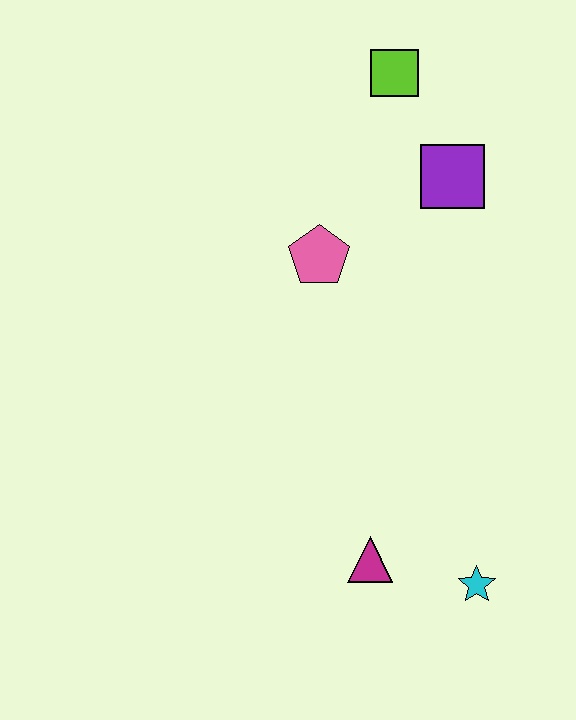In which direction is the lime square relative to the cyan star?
The lime square is above the cyan star.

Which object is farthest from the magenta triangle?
The lime square is farthest from the magenta triangle.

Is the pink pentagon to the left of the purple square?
Yes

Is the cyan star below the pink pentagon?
Yes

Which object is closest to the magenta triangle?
The cyan star is closest to the magenta triangle.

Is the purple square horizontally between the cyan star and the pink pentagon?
Yes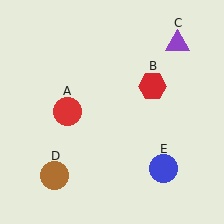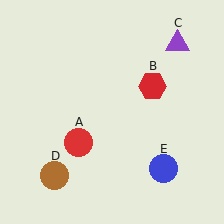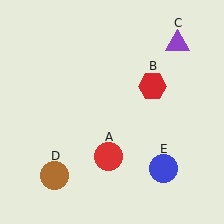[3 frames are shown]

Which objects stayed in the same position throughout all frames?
Red hexagon (object B) and purple triangle (object C) and brown circle (object D) and blue circle (object E) remained stationary.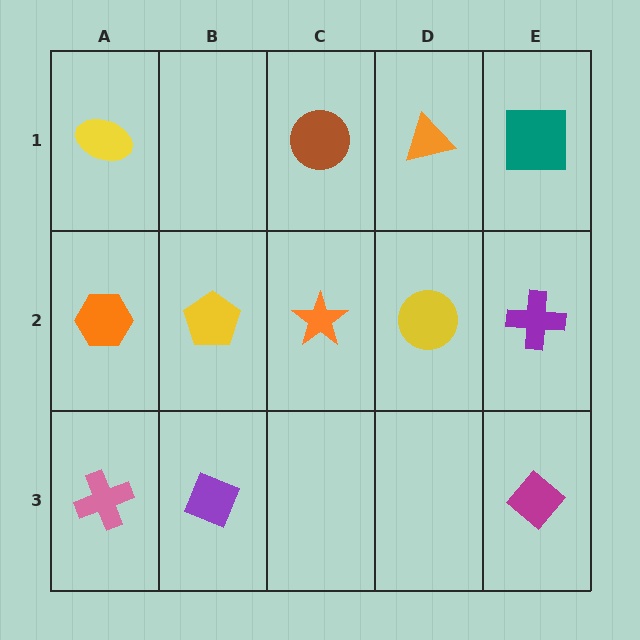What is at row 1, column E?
A teal square.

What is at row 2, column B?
A yellow pentagon.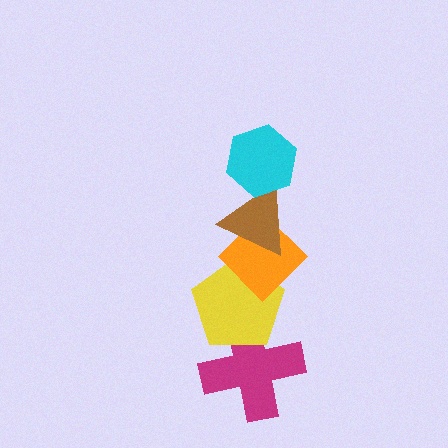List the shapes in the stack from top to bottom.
From top to bottom: the cyan hexagon, the brown triangle, the orange diamond, the yellow pentagon, the magenta cross.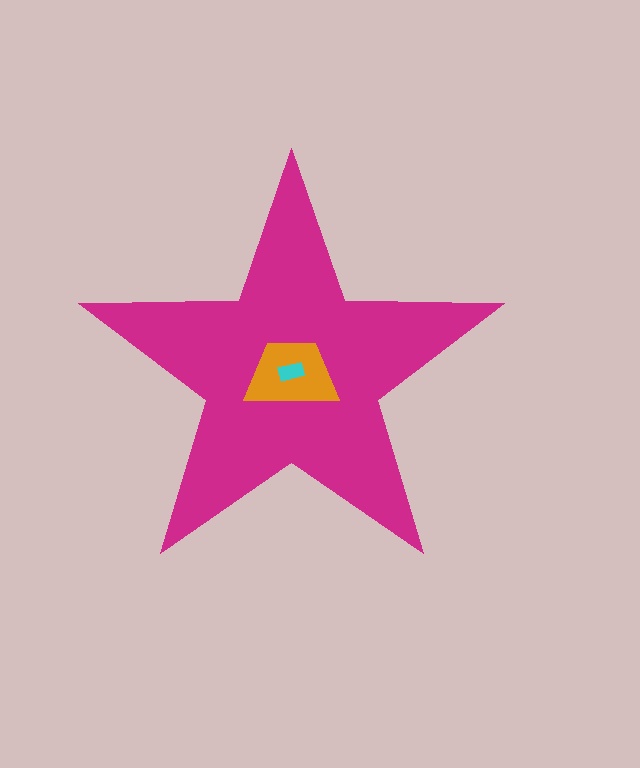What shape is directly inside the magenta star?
The orange trapezoid.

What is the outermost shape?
The magenta star.